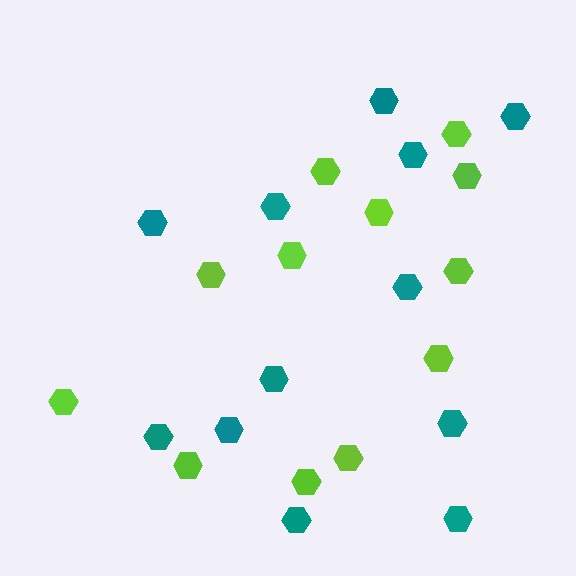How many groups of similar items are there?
There are 2 groups: one group of teal hexagons (12) and one group of lime hexagons (12).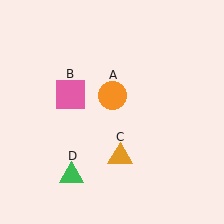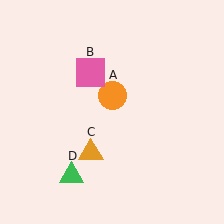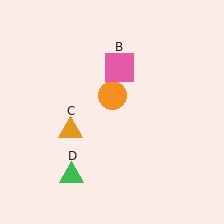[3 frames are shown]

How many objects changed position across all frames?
2 objects changed position: pink square (object B), orange triangle (object C).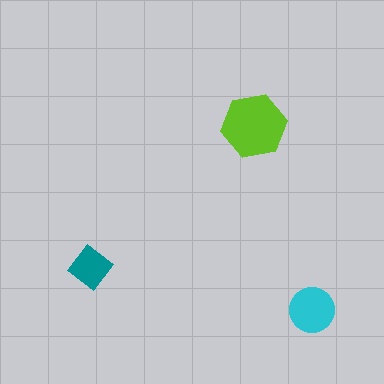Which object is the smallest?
The teal diamond.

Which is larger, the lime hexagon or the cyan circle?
The lime hexagon.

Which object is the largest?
The lime hexagon.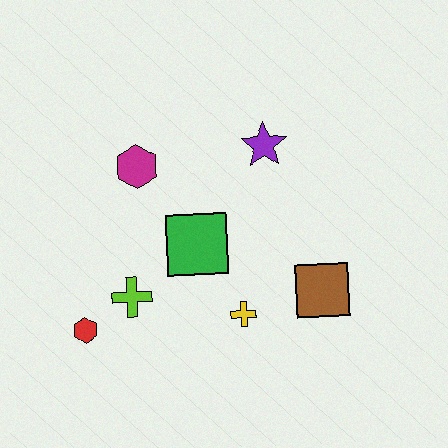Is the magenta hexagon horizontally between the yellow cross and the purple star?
No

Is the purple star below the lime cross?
No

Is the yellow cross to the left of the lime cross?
No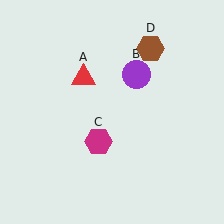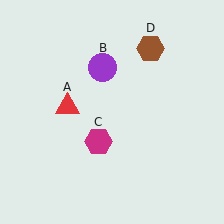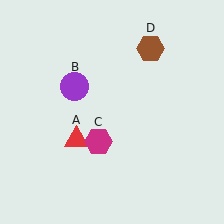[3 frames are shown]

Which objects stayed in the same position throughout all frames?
Magenta hexagon (object C) and brown hexagon (object D) remained stationary.